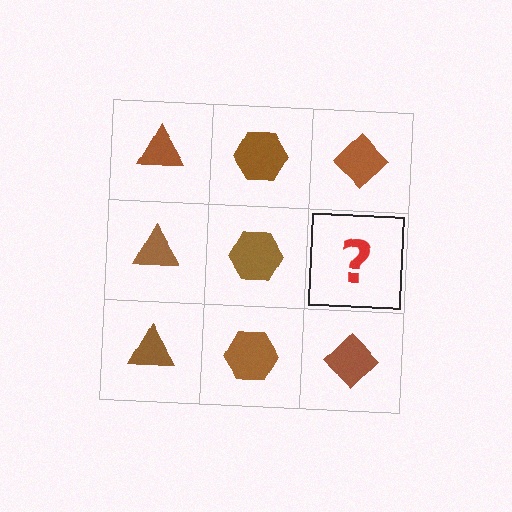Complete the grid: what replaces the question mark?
The question mark should be replaced with a brown diamond.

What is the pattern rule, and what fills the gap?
The rule is that each column has a consistent shape. The gap should be filled with a brown diamond.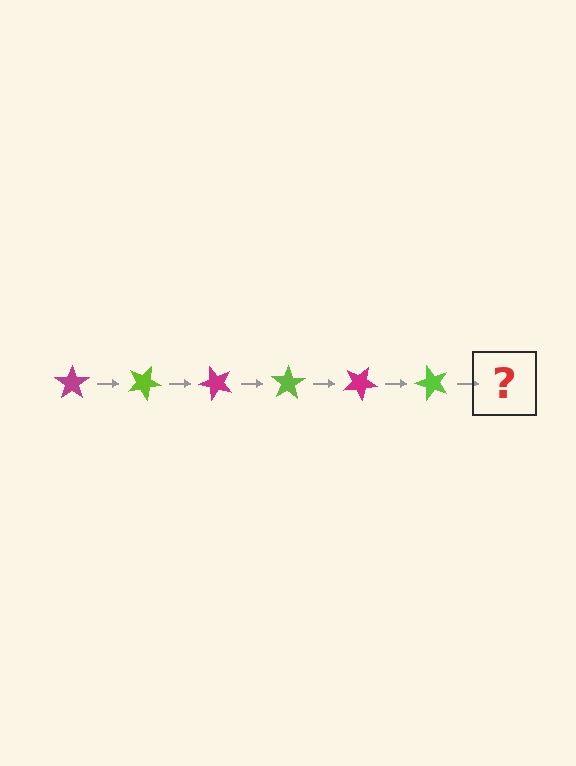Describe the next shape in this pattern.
It should be a magenta star, rotated 150 degrees from the start.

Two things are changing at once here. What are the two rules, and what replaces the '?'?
The two rules are that it rotates 25 degrees each step and the color cycles through magenta and lime. The '?' should be a magenta star, rotated 150 degrees from the start.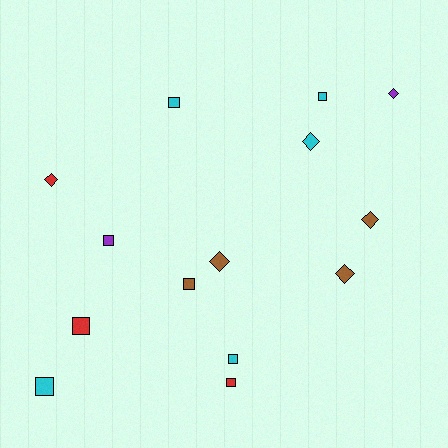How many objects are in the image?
There are 14 objects.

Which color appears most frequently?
Cyan, with 5 objects.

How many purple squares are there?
There is 1 purple square.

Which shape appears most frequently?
Square, with 8 objects.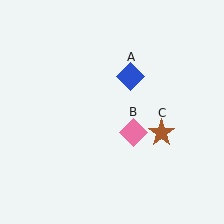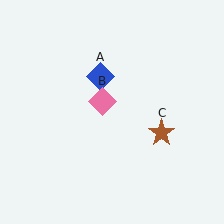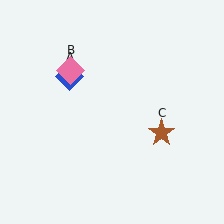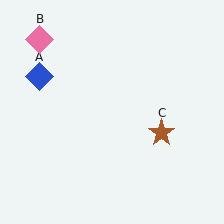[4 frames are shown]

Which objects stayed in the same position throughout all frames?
Brown star (object C) remained stationary.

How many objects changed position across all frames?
2 objects changed position: blue diamond (object A), pink diamond (object B).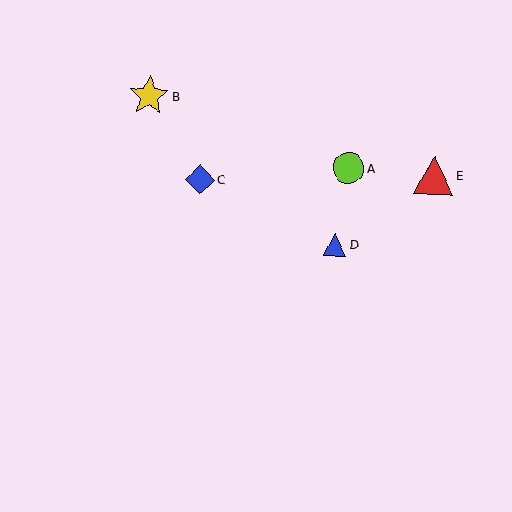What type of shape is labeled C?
Shape C is a blue diamond.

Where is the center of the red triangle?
The center of the red triangle is at (434, 175).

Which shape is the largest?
The yellow star (labeled B) is the largest.